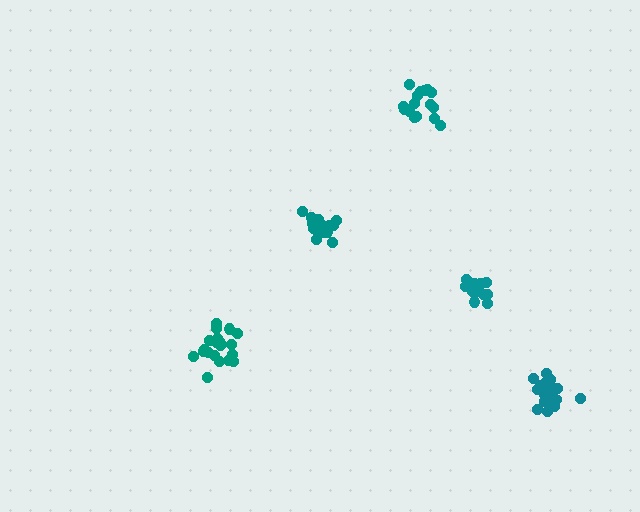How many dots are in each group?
Group 1: 16 dots, Group 2: 20 dots, Group 3: 21 dots, Group 4: 16 dots, Group 5: 16 dots (89 total).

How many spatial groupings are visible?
There are 5 spatial groupings.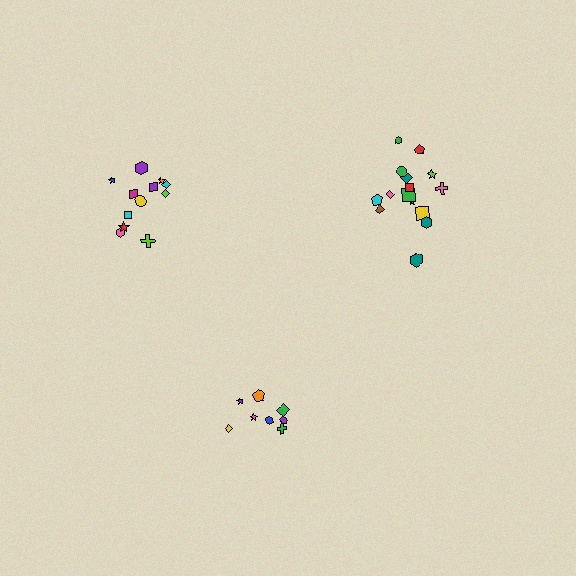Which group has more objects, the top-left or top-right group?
The top-right group.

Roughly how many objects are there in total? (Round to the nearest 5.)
Roughly 35 objects in total.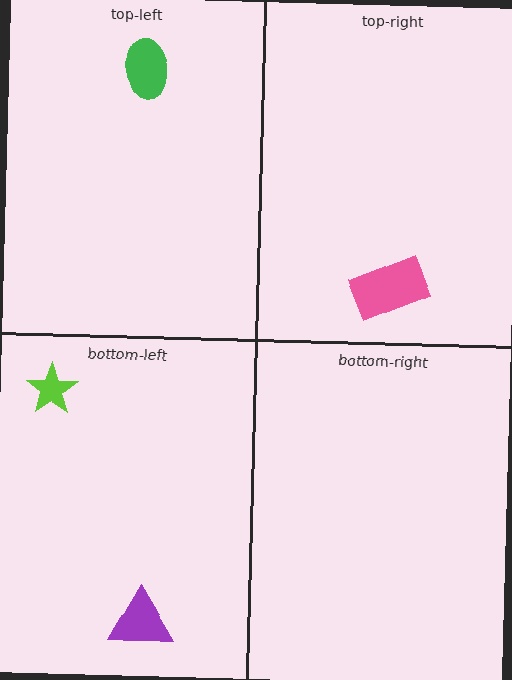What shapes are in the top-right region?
The pink rectangle.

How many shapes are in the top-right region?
1.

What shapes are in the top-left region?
The green ellipse.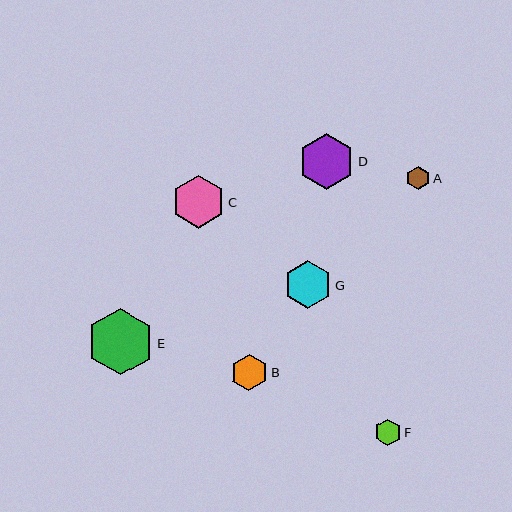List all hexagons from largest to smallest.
From largest to smallest: E, D, C, G, B, F, A.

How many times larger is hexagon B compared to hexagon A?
Hexagon B is approximately 1.5 times the size of hexagon A.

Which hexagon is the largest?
Hexagon E is the largest with a size of approximately 66 pixels.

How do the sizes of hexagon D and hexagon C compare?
Hexagon D and hexagon C are approximately the same size.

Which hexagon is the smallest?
Hexagon A is the smallest with a size of approximately 24 pixels.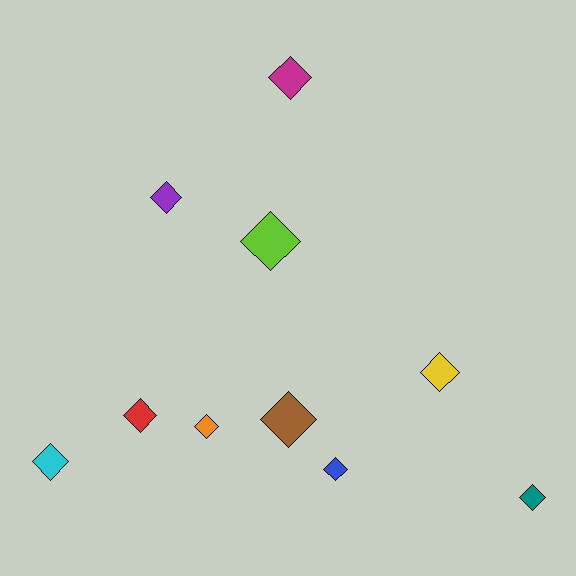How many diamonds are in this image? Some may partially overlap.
There are 10 diamonds.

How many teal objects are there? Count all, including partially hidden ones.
There is 1 teal object.